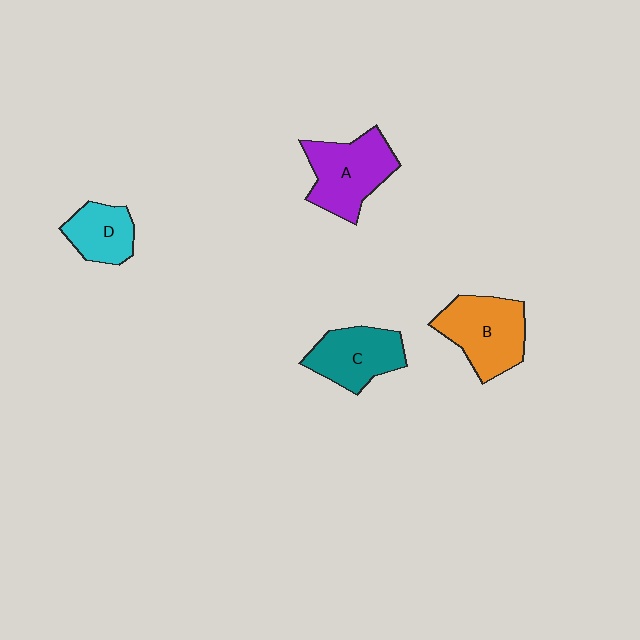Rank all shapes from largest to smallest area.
From largest to smallest: A (purple), B (orange), C (teal), D (cyan).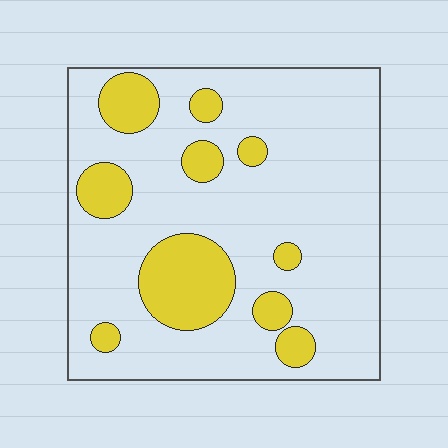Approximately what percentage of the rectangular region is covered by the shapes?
Approximately 20%.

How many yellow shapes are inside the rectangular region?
10.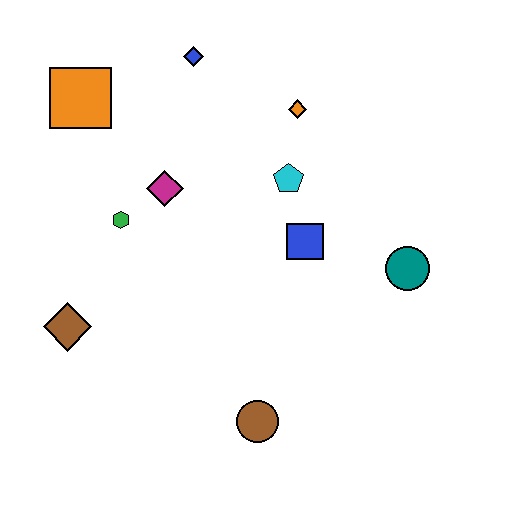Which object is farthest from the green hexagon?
The teal circle is farthest from the green hexagon.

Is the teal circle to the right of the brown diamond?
Yes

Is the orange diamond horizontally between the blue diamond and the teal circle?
Yes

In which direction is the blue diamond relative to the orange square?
The blue diamond is to the right of the orange square.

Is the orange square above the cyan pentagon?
Yes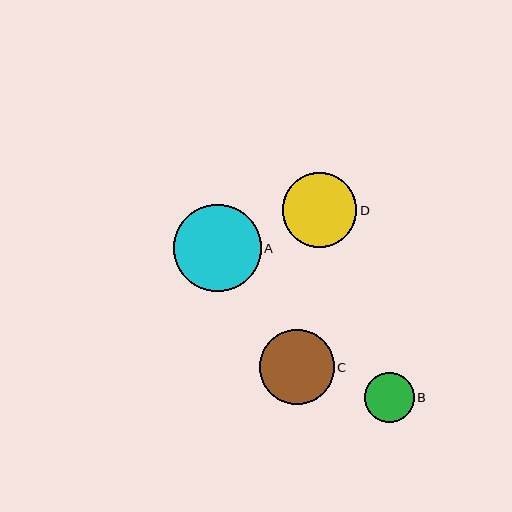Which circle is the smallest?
Circle B is the smallest with a size of approximately 50 pixels.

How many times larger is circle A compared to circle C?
Circle A is approximately 1.2 times the size of circle C.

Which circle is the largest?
Circle A is the largest with a size of approximately 87 pixels.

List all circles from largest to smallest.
From largest to smallest: A, C, D, B.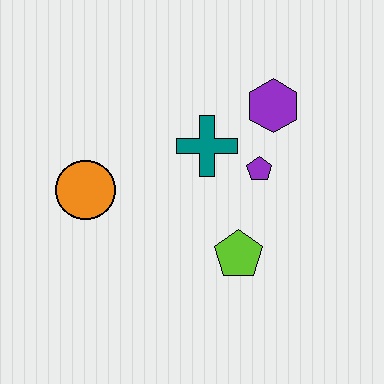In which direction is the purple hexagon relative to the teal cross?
The purple hexagon is to the right of the teal cross.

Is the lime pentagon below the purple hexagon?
Yes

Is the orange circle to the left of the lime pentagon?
Yes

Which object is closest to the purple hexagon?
The purple pentagon is closest to the purple hexagon.